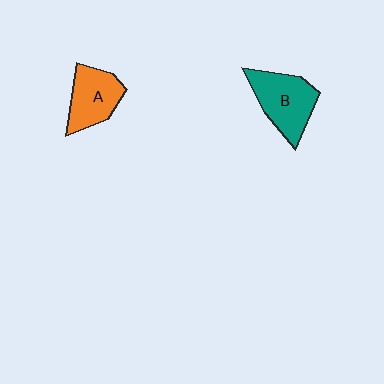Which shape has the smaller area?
Shape A (orange).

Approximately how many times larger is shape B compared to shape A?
Approximately 1.2 times.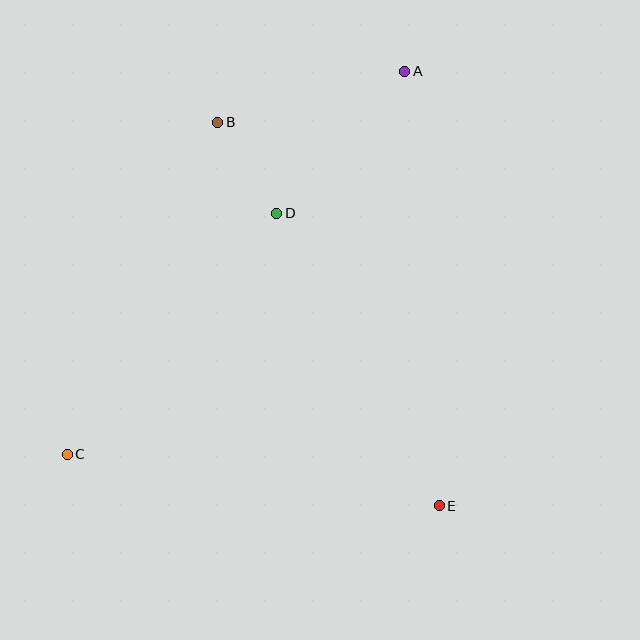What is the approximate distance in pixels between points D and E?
The distance between D and E is approximately 335 pixels.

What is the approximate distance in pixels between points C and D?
The distance between C and D is approximately 320 pixels.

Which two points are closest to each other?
Points B and D are closest to each other.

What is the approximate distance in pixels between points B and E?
The distance between B and E is approximately 443 pixels.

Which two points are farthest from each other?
Points A and C are farthest from each other.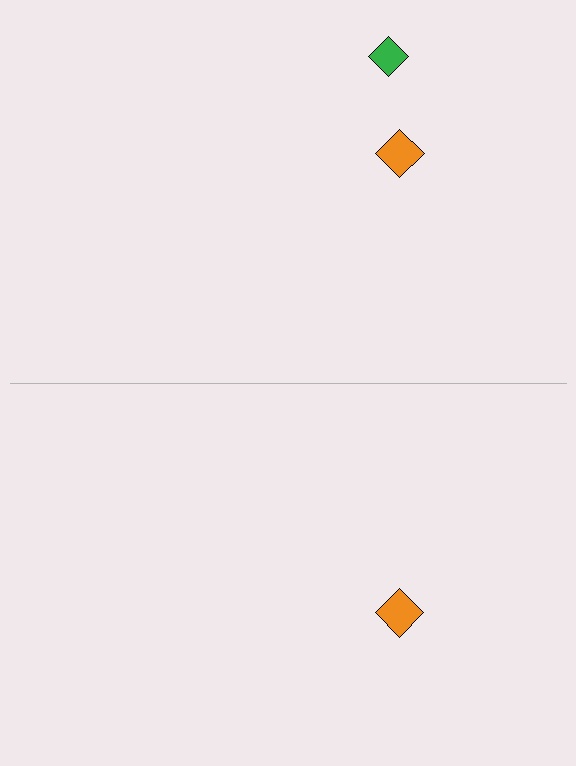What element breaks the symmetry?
A green diamond is missing from the bottom side.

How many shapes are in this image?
There are 3 shapes in this image.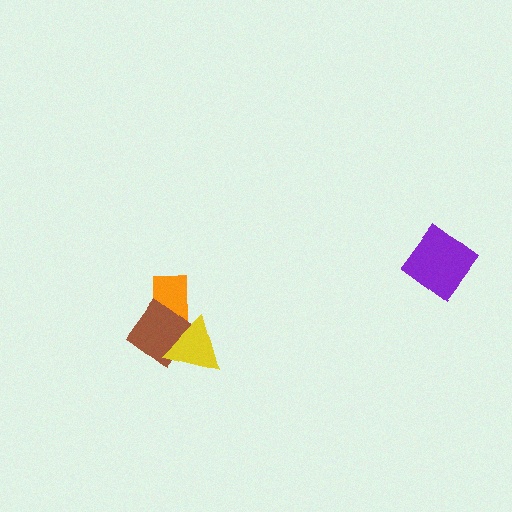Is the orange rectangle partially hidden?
Yes, it is partially covered by another shape.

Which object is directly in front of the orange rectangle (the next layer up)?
The brown diamond is directly in front of the orange rectangle.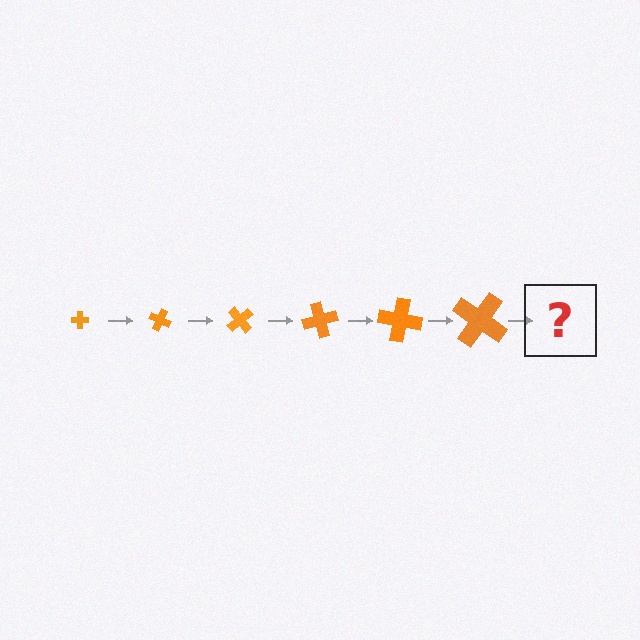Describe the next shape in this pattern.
It should be a cross, larger than the previous one and rotated 150 degrees from the start.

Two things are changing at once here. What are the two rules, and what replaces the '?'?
The two rules are that the cross grows larger each step and it rotates 25 degrees each step. The '?' should be a cross, larger than the previous one and rotated 150 degrees from the start.